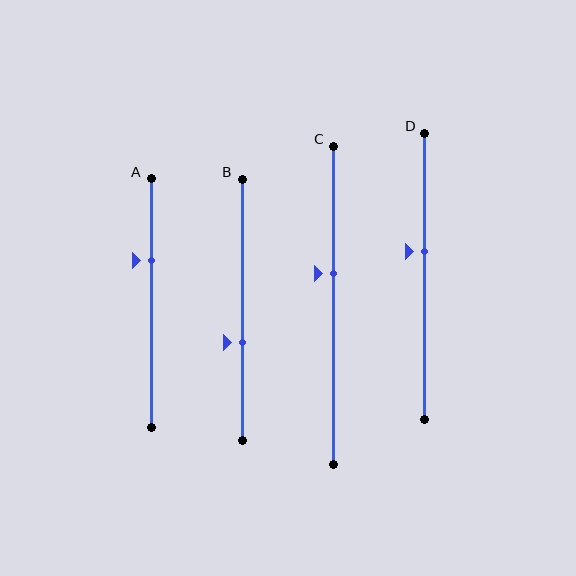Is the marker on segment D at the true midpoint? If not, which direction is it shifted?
No, the marker on segment D is shifted upward by about 9% of the segment length.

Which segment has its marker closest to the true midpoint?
Segment D has its marker closest to the true midpoint.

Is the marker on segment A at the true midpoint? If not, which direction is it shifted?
No, the marker on segment A is shifted upward by about 17% of the segment length.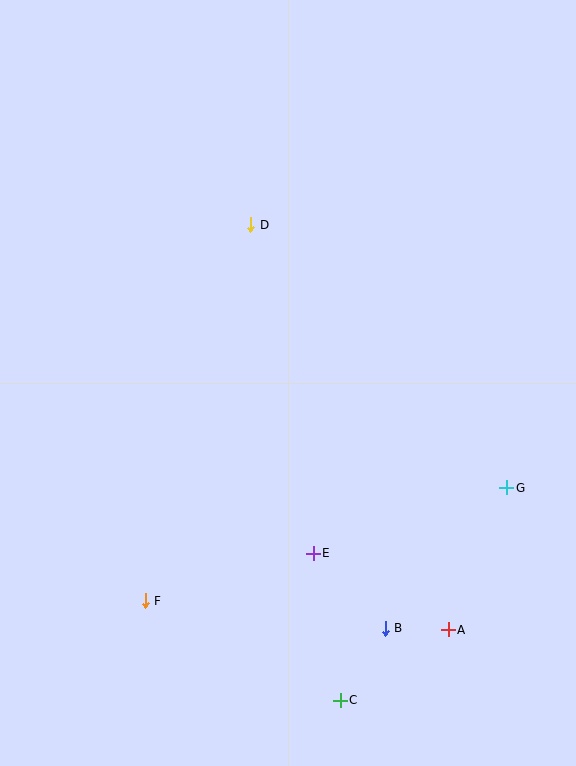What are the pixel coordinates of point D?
Point D is at (251, 225).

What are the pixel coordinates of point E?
Point E is at (313, 553).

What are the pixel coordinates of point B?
Point B is at (385, 628).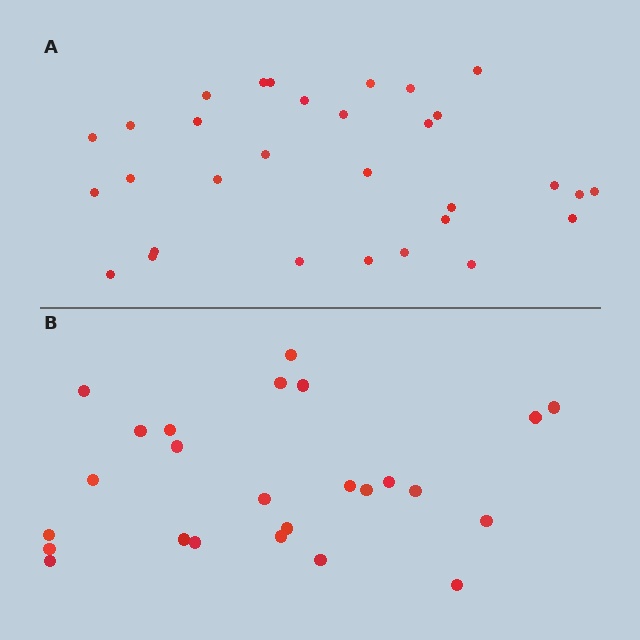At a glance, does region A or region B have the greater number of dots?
Region A (the top region) has more dots.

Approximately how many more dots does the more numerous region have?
Region A has about 6 more dots than region B.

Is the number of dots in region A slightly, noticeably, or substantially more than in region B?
Region A has only slightly more — the two regions are fairly close. The ratio is roughly 1.2 to 1.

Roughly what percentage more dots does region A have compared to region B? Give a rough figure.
About 25% more.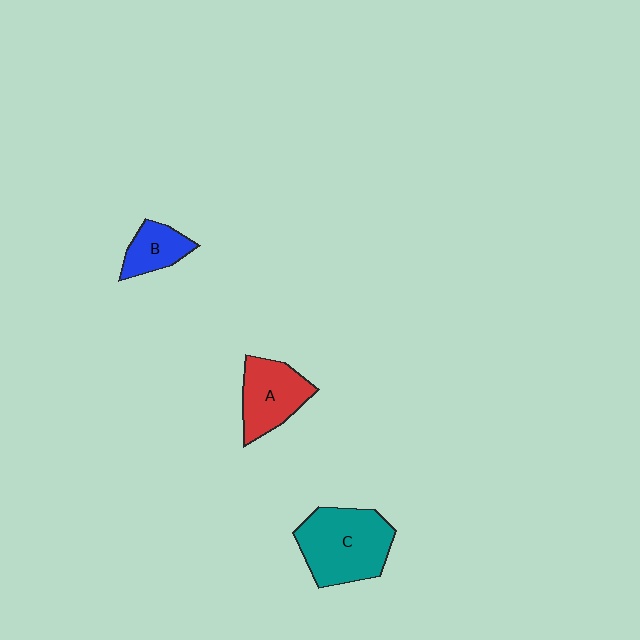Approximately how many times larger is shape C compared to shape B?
Approximately 2.3 times.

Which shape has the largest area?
Shape C (teal).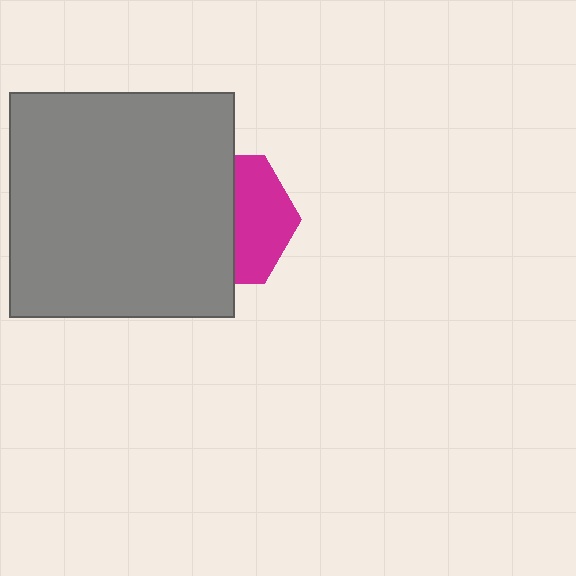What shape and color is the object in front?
The object in front is a gray square.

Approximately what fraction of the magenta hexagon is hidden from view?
Roughly 57% of the magenta hexagon is hidden behind the gray square.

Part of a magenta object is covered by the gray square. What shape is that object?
It is a hexagon.